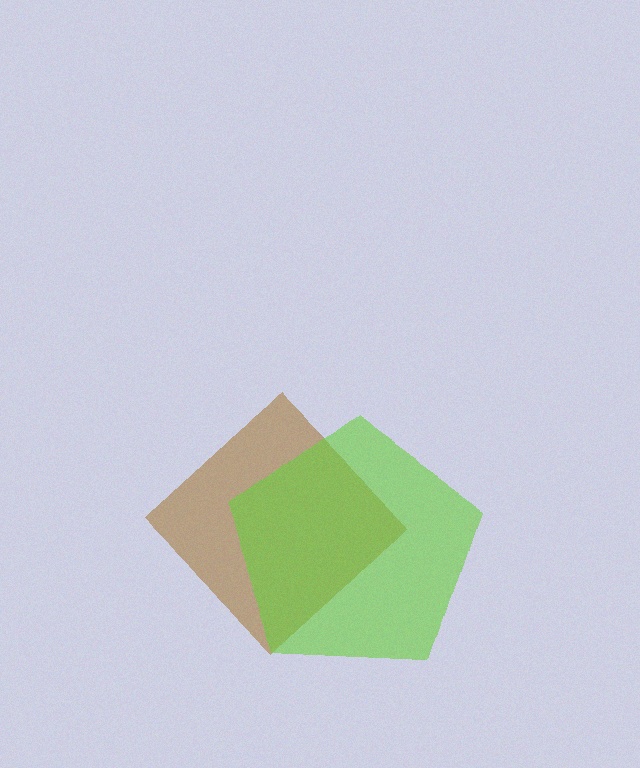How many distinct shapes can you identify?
There are 2 distinct shapes: a brown diamond, a lime pentagon.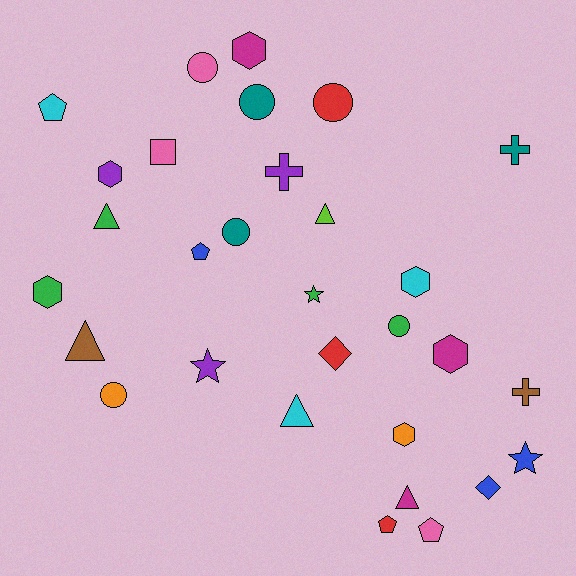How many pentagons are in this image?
There are 4 pentagons.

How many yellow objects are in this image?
There are no yellow objects.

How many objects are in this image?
There are 30 objects.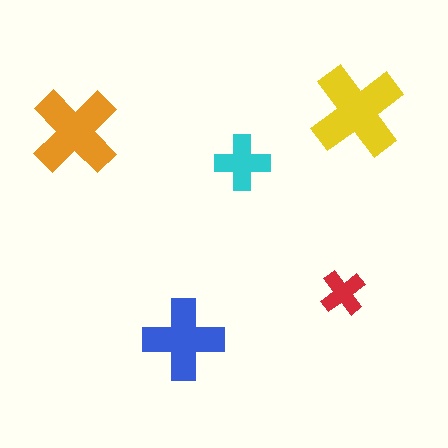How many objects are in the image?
There are 5 objects in the image.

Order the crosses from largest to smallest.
the yellow one, the orange one, the blue one, the cyan one, the red one.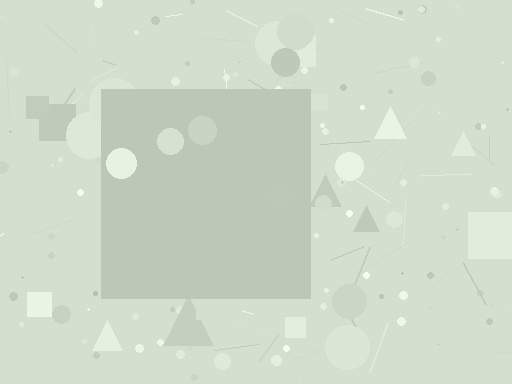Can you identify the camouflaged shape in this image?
The camouflaged shape is a square.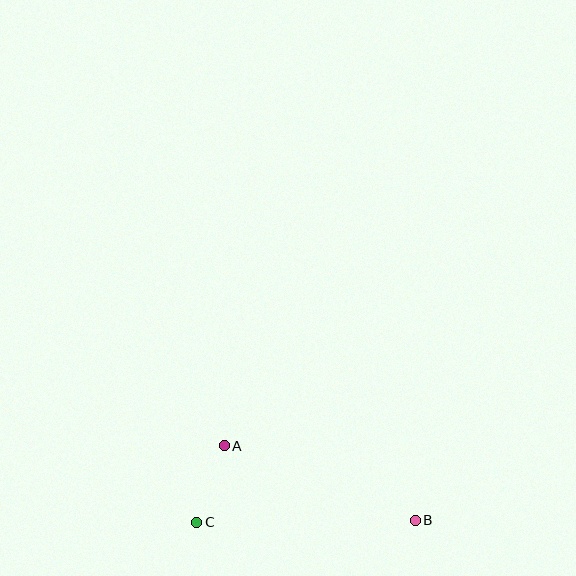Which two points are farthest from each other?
Points B and C are farthest from each other.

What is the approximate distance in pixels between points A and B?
The distance between A and B is approximately 205 pixels.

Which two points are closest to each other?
Points A and C are closest to each other.